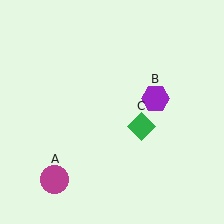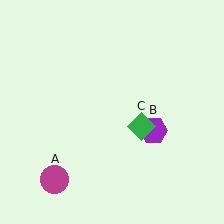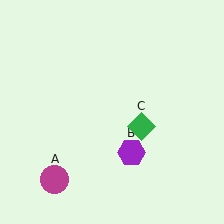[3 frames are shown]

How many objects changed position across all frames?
1 object changed position: purple hexagon (object B).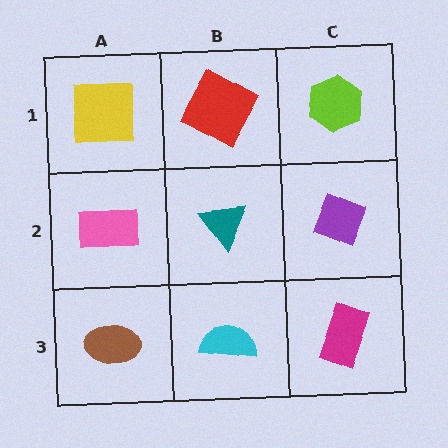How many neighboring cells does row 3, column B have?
3.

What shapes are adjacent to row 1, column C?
A purple diamond (row 2, column C), a red square (row 1, column B).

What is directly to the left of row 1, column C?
A red square.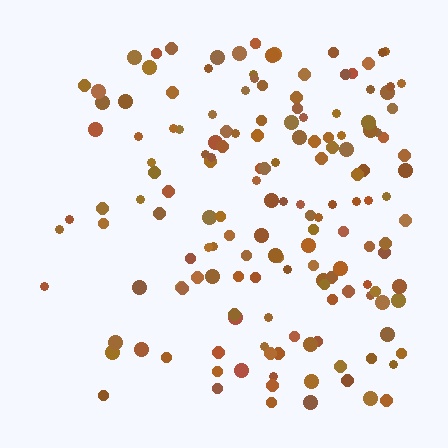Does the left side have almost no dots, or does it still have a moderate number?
Still a moderate number, just noticeably fewer than the right.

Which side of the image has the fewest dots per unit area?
The left.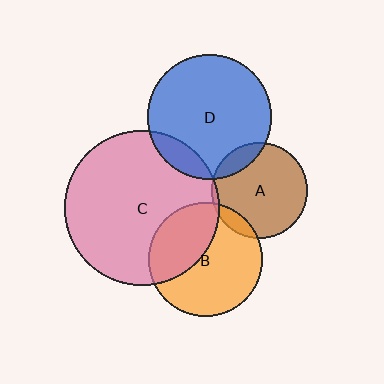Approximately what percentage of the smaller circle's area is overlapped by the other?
Approximately 15%.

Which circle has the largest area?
Circle C (pink).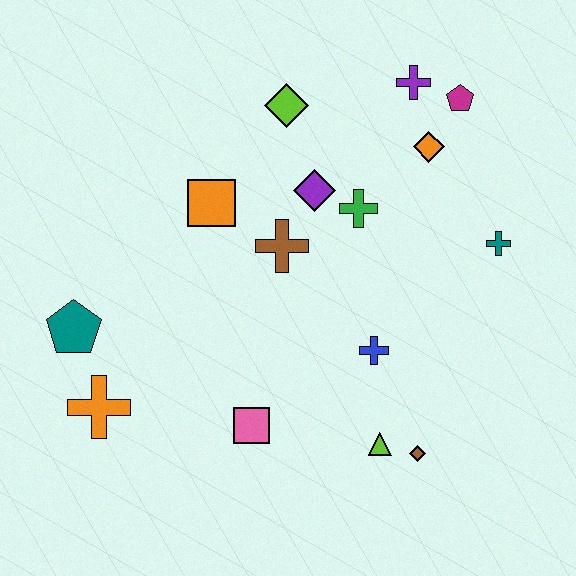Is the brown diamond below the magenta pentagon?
Yes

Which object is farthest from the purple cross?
The orange cross is farthest from the purple cross.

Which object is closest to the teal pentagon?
The orange cross is closest to the teal pentagon.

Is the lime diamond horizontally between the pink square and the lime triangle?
Yes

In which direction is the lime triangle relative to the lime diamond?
The lime triangle is below the lime diamond.